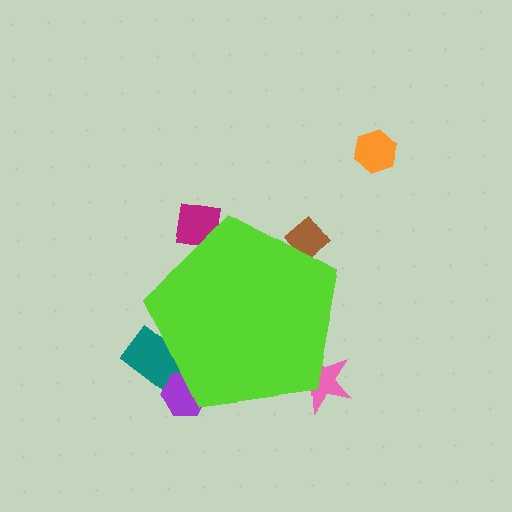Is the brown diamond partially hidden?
Yes, the brown diamond is partially hidden behind the lime pentagon.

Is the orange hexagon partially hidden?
No, the orange hexagon is fully visible.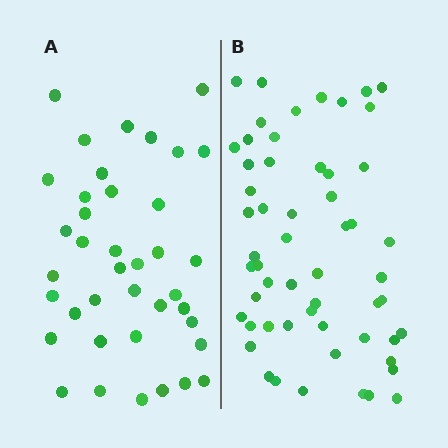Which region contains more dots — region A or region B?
Region B (the right region) has more dots.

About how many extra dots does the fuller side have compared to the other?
Region B has approximately 15 more dots than region A.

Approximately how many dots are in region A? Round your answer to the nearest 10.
About 40 dots. (The exact count is 39, which rounds to 40.)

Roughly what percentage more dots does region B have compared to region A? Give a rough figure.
About 45% more.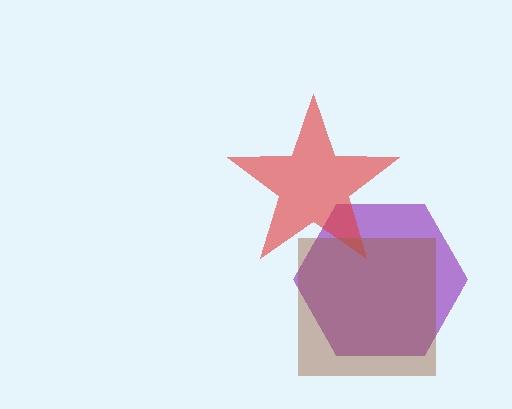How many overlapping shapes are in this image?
There are 3 overlapping shapes in the image.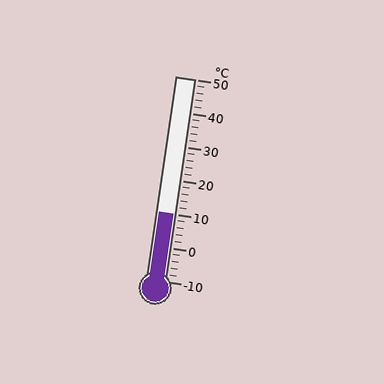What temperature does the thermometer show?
The thermometer shows approximately 10°C.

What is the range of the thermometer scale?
The thermometer scale ranges from -10°C to 50°C.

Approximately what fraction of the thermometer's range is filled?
The thermometer is filled to approximately 35% of its range.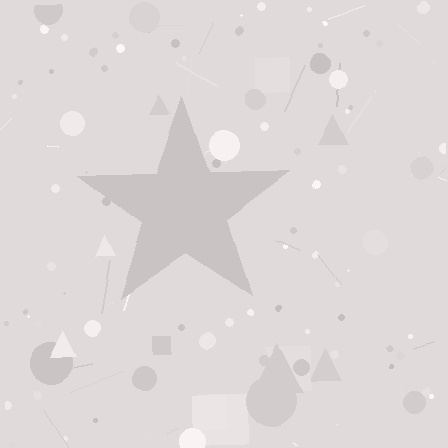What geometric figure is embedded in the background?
A star is embedded in the background.